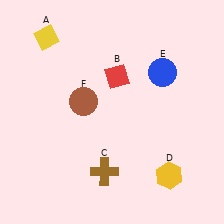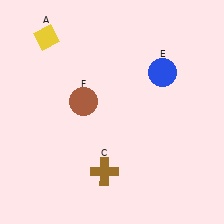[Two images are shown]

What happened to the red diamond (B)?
The red diamond (B) was removed in Image 2. It was in the top-right area of Image 1.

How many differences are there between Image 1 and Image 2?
There are 2 differences between the two images.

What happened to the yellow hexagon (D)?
The yellow hexagon (D) was removed in Image 2. It was in the bottom-right area of Image 1.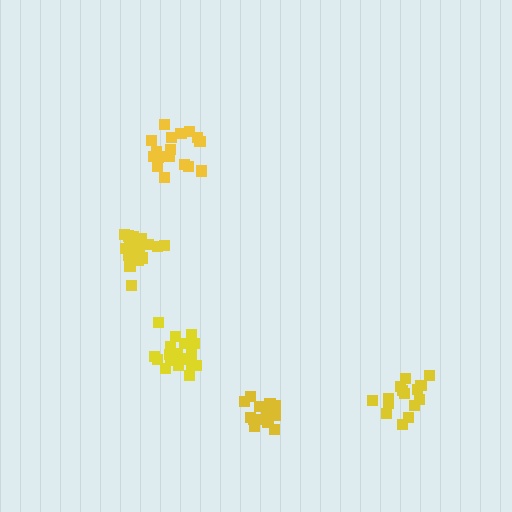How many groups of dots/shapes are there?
There are 5 groups.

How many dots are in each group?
Group 1: 17 dots, Group 2: 21 dots, Group 3: 15 dots, Group 4: 19 dots, Group 5: 17 dots (89 total).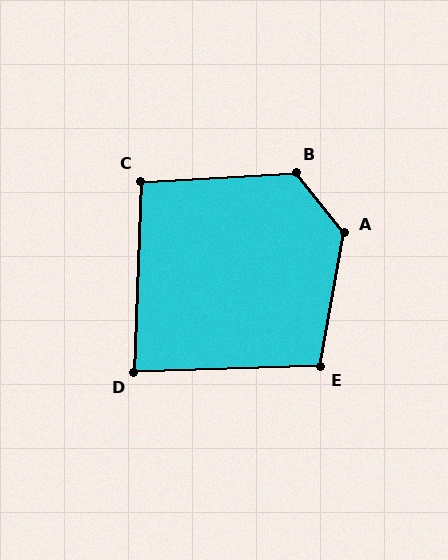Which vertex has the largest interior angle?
A, at approximately 131 degrees.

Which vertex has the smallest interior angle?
D, at approximately 86 degrees.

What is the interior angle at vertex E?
Approximately 102 degrees (obtuse).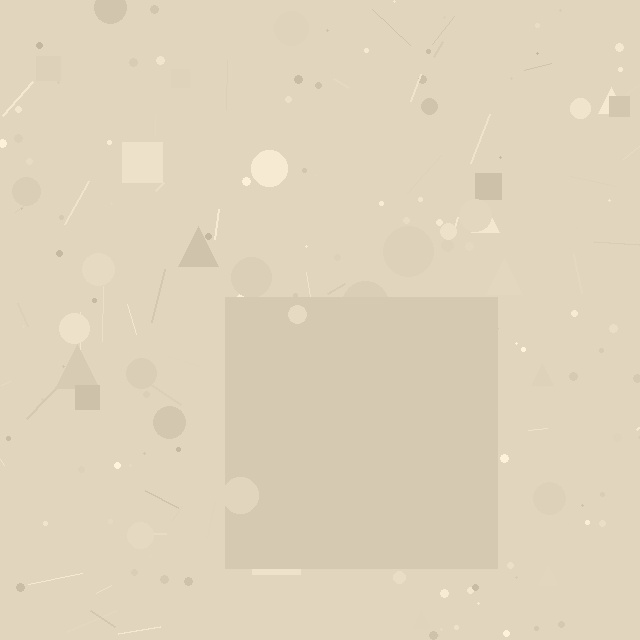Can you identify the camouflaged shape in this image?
The camouflaged shape is a square.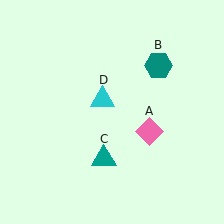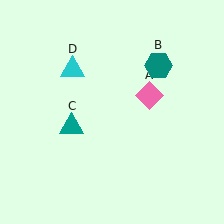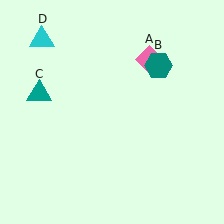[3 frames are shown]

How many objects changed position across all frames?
3 objects changed position: pink diamond (object A), teal triangle (object C), cyan triangle (object D).